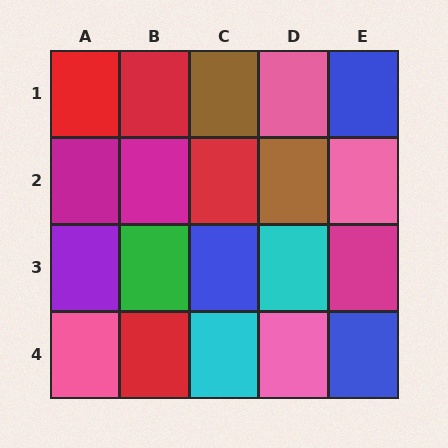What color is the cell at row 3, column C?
Blue.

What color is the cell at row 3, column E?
Magenta.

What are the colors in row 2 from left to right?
Magenta, magenta, red, brown, pink.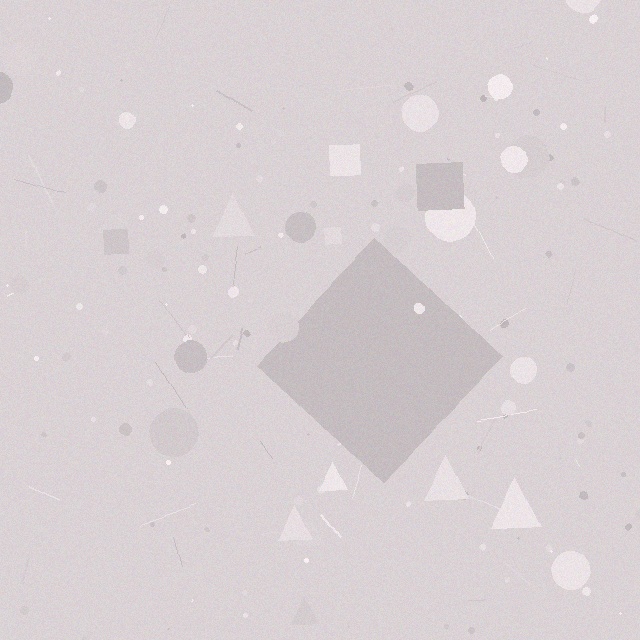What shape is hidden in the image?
A diamond is hidden in the image.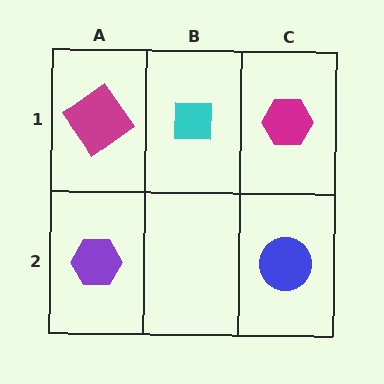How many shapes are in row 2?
2 shapes.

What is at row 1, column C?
A magenta hexagon.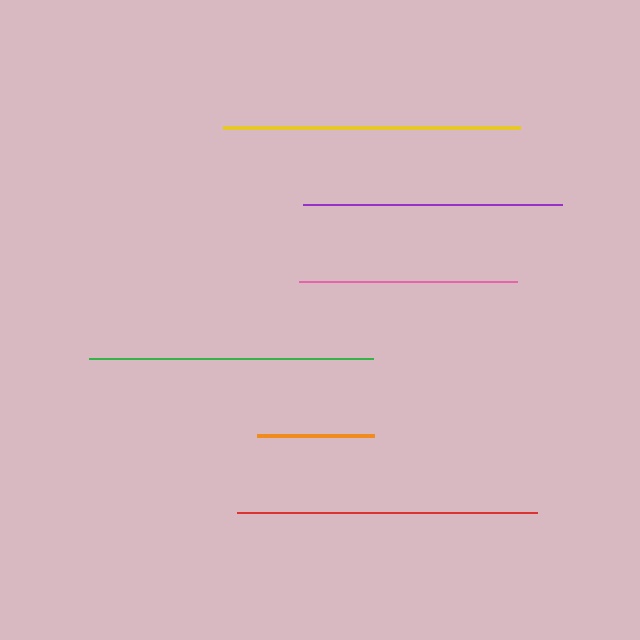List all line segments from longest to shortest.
From longest to shortest: red, yellow, green, purple, pink, orange.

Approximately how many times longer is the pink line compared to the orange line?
The pink line is approximately 1.9 times the length of the orange line.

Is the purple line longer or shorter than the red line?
The red line is longer than the purple line.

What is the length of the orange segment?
The orange segment is approximately 117 pixels long.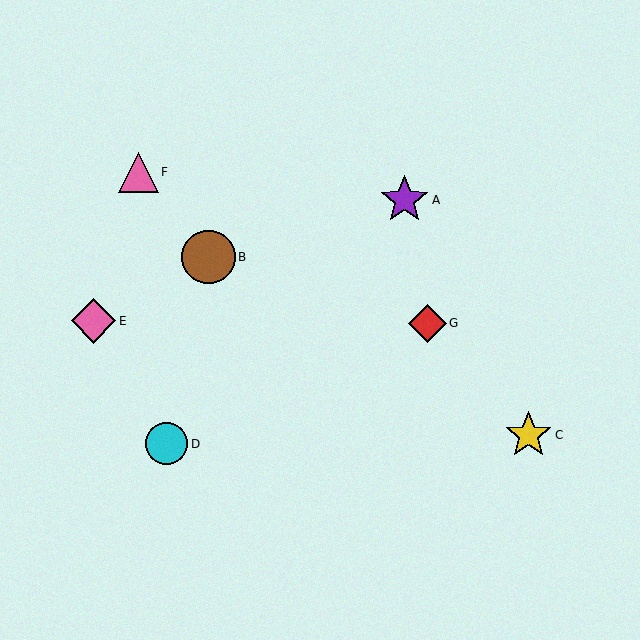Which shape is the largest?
The brown circle (labeled B) is the largest.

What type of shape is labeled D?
Shape D is a cyan circle.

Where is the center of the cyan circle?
The center of the cyan circle is at (167, 444).